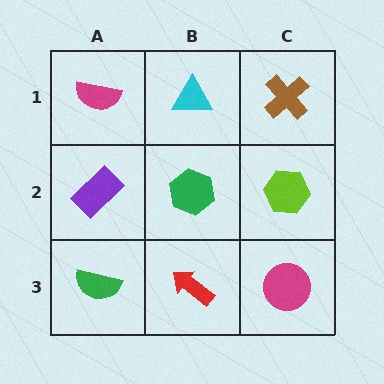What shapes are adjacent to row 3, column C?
A lime hexagon (row 2, column C), a red arrow (row 3, column B).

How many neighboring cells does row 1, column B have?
3.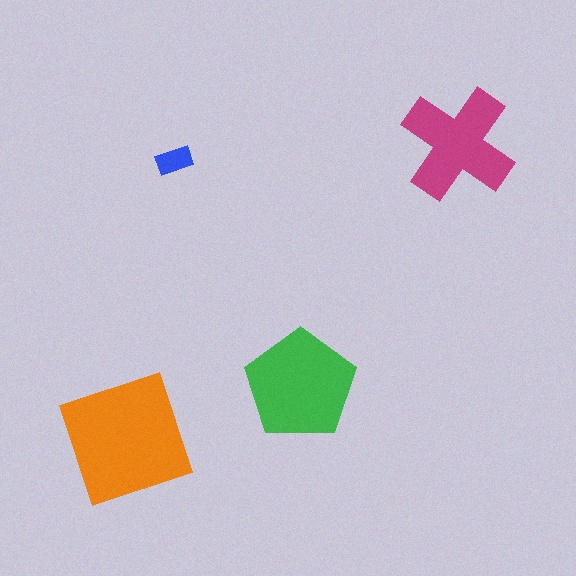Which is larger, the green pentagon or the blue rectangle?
The green pentagon.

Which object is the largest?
The orange square.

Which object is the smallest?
The blue rectangle.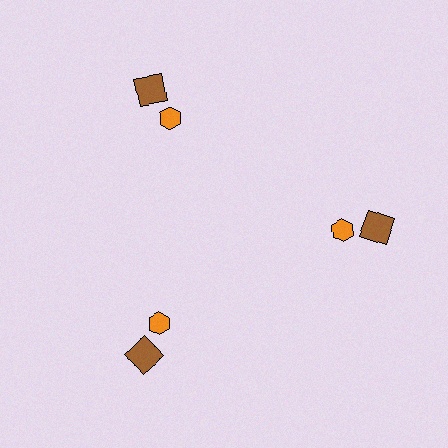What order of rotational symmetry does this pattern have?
This pattern has 3-fold rotational symmetry.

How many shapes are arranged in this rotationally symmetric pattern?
There are 6 shapes, arranged in 3 groups of 2.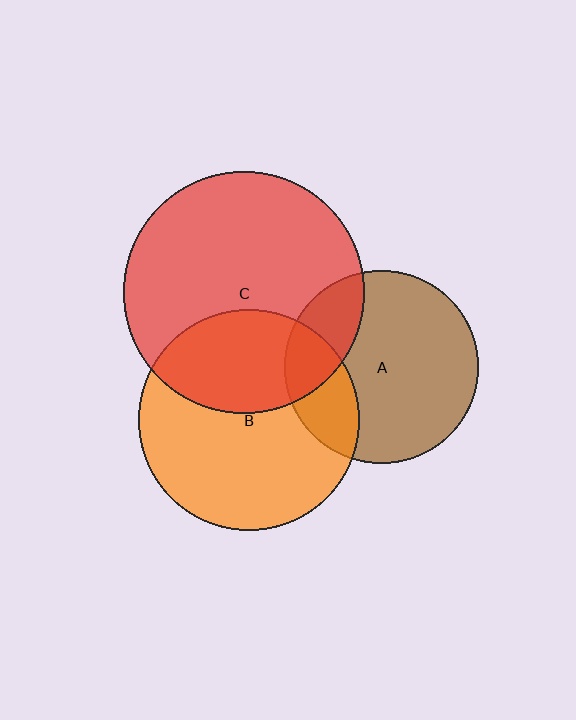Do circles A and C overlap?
Yes.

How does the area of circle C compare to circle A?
Approximately 1.6 times.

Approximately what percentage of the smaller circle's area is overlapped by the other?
Approximately 20%.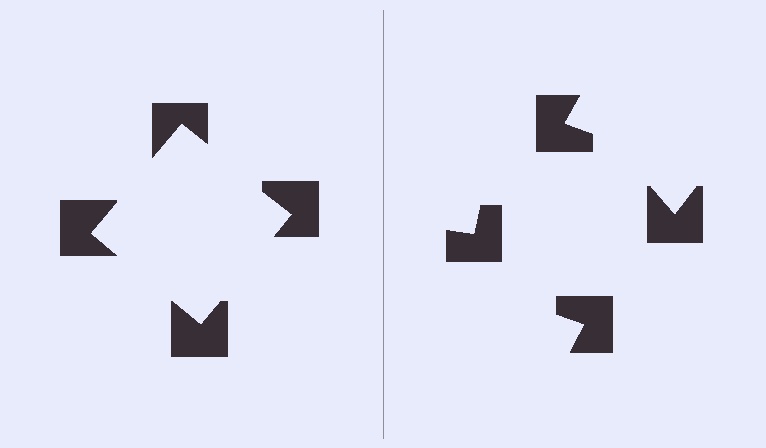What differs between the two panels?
The notched squares are positioned identically on both sides; only the wedge orientations differ. On the left they align to a square; on the right they are misaligned.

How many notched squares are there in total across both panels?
8 — 4 on each side.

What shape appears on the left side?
An illusory square.